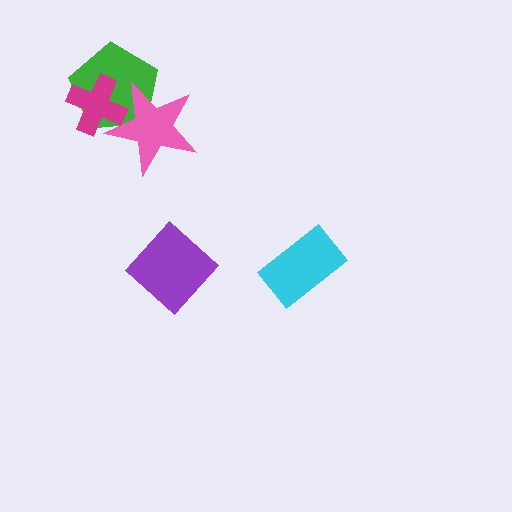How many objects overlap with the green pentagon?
2 objects overlap with the green pentagon.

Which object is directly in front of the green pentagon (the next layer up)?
The pink star is directly in front of the green pentagon.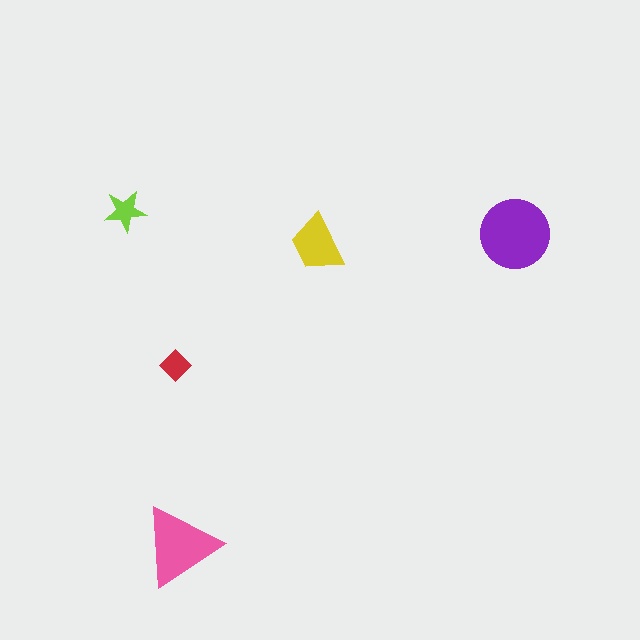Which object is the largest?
The purple circle.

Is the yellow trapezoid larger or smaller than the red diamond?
Larger.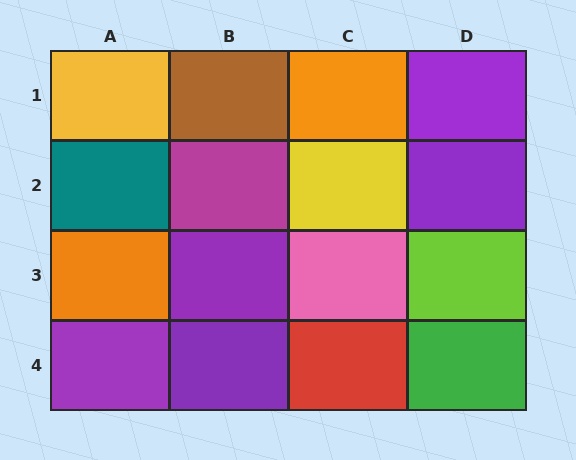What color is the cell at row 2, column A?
Teal.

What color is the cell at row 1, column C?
Orange.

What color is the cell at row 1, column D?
Purple.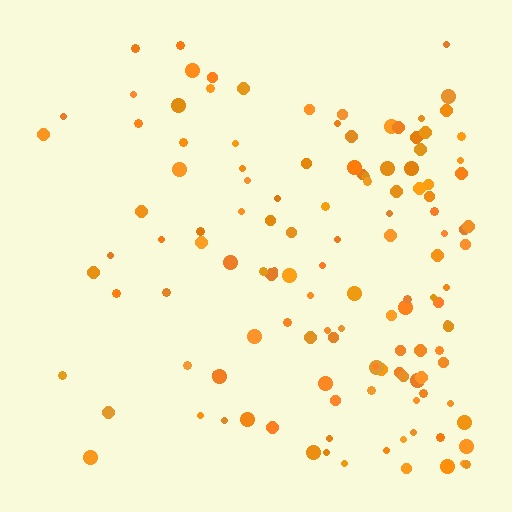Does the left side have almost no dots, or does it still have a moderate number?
Still a moderate number, just noticeably fewer than the right.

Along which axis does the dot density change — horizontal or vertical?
Horizontal.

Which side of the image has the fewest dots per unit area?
The left.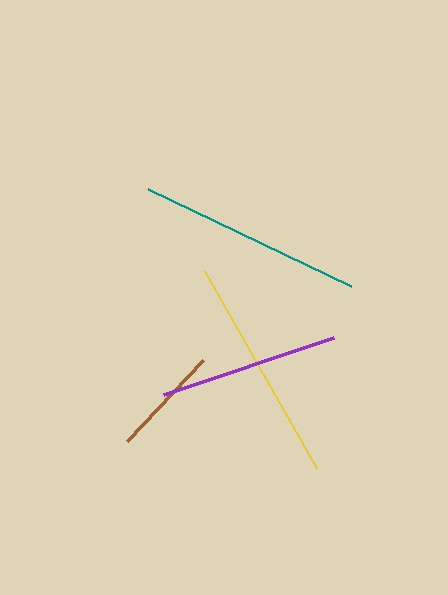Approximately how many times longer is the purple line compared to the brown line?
The purple line is approximately 1.6 times the length of the brown line.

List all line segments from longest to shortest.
From longest to shortest: yellow, teal, purple, brown.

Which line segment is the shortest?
The brown line is the shortest at approximately 111 pixels.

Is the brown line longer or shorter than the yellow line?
The yellow line is longer than the brown line.